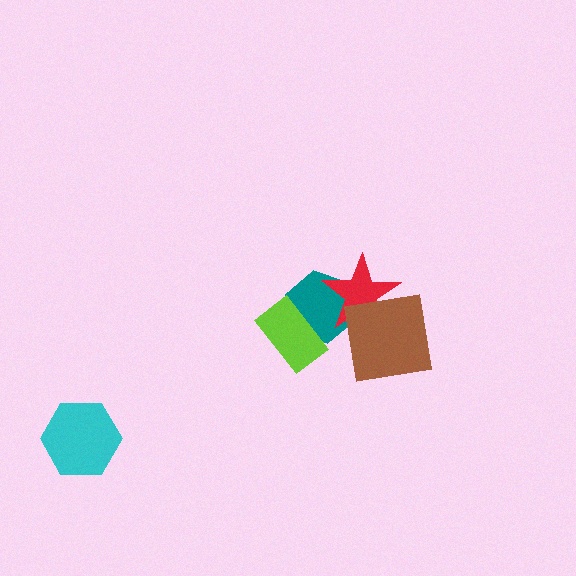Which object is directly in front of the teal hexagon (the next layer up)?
The lime rectangle is directly in front of the teal hexagon.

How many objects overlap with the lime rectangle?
1 object overlaps with the lime rectangle.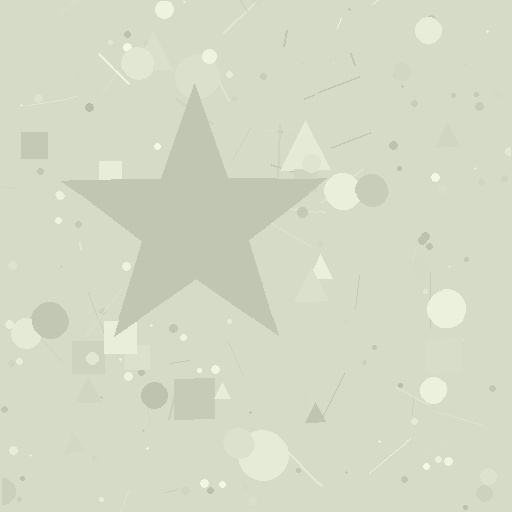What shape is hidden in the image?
A star is hidden in the image.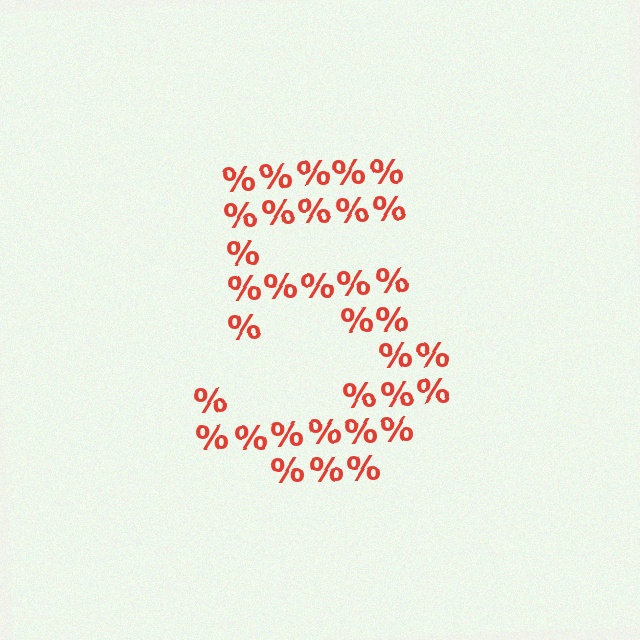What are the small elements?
The small elements are percent signs.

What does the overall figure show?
The overall figure shows the digit 5.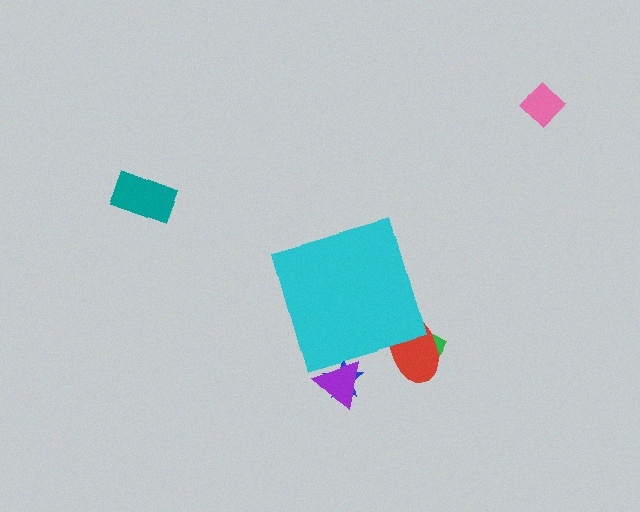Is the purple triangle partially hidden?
Yes, the purple triangle is partially hidden behind the cyan diamond.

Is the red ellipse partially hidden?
Yes, the red ellipse is partially hidden behind the cyan diamond.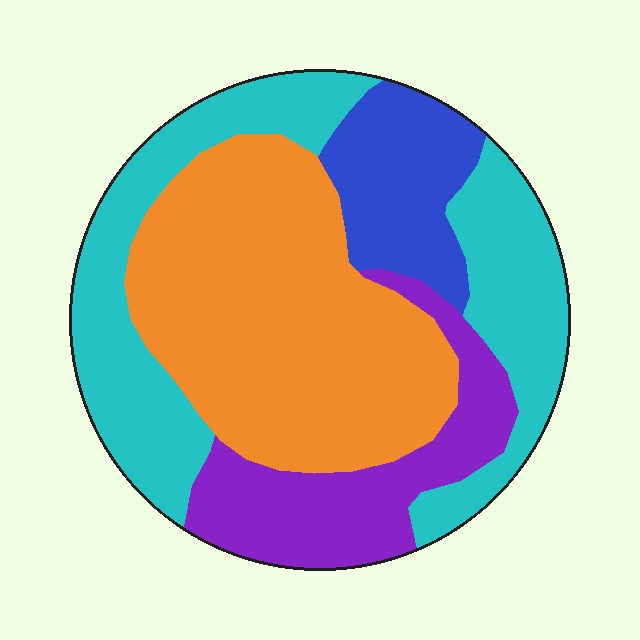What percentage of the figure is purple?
Purple takes up about one sixth (1/6) of the figure.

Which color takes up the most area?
Orange, at roughly 40%.